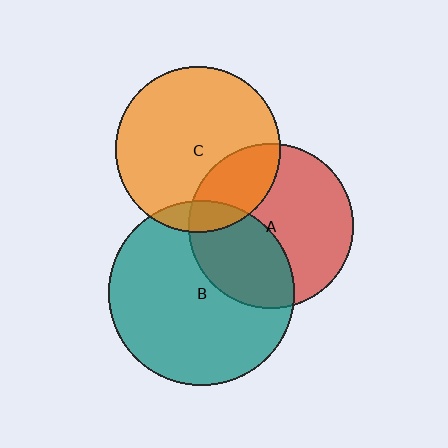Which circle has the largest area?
Circle B (teal).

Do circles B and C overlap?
Yes.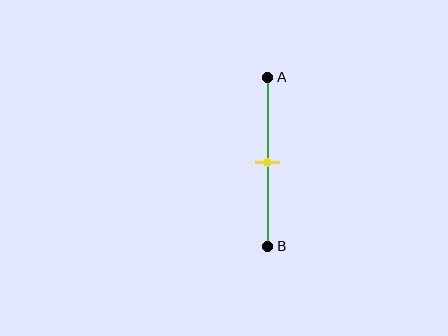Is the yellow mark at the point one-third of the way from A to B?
No, the mark is at about 50% from A, not at the 33% one-third point.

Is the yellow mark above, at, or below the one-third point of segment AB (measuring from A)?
The yellow mark is below the one-third point of segment AB.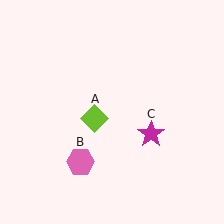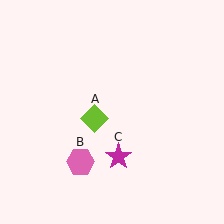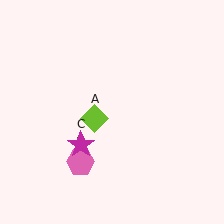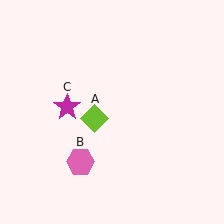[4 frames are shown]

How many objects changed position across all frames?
1 object changed position: magenta star (object C).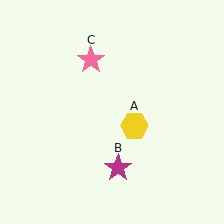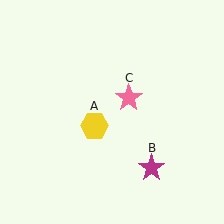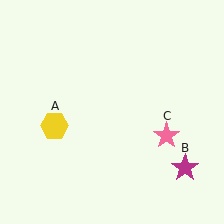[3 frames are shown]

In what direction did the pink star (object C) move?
The pink star (object C) moved down and to the right.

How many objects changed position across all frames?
3 objects changed position: yellow hexagon (object A), magenta star (object B), pink star (object C).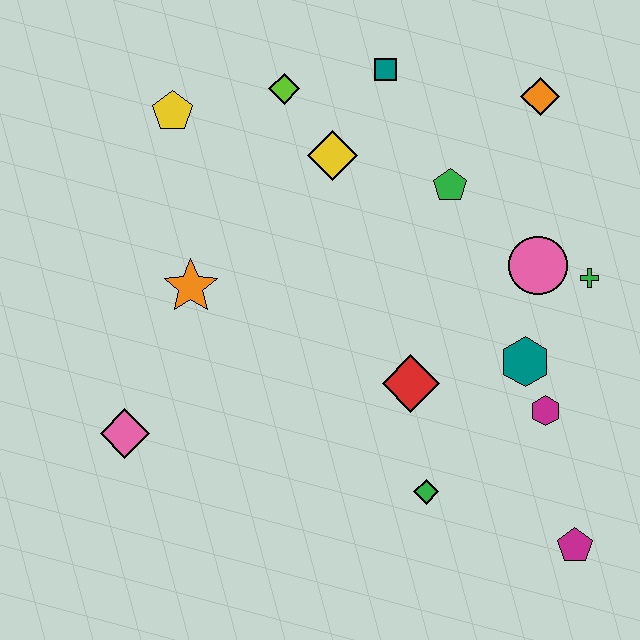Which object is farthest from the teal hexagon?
The yellow pentagon is farthest from the teal hexagon.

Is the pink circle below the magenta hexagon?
No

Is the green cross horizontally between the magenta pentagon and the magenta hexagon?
No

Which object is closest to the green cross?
The pink circle is closest to the green cross.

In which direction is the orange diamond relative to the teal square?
The orange diamond is to the right of the teal square.